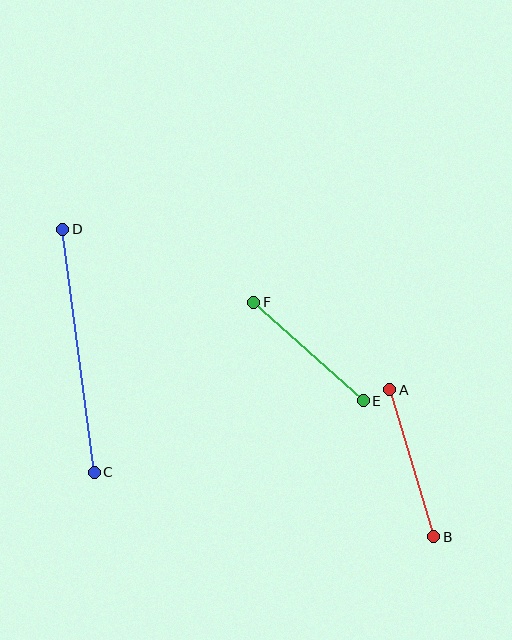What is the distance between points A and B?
The distance is approximately 153 pixels.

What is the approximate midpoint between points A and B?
The midpoint is at approximately (412, 463) pixels.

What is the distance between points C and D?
The distance is approximately 245 pixels.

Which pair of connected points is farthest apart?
Points C and D are farthest apart.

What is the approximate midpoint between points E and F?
The midpoint is at approximately (308, 351) pixels.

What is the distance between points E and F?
The distance is approximately 147 pixels.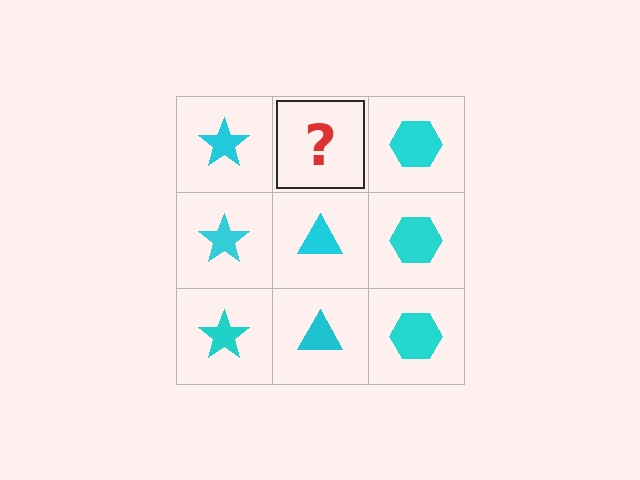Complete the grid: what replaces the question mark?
The question mark should be replaced with a cyan triangle.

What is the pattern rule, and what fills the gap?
The rule is that each column has a consistent shape. The gap should be filled with a cyan triangle.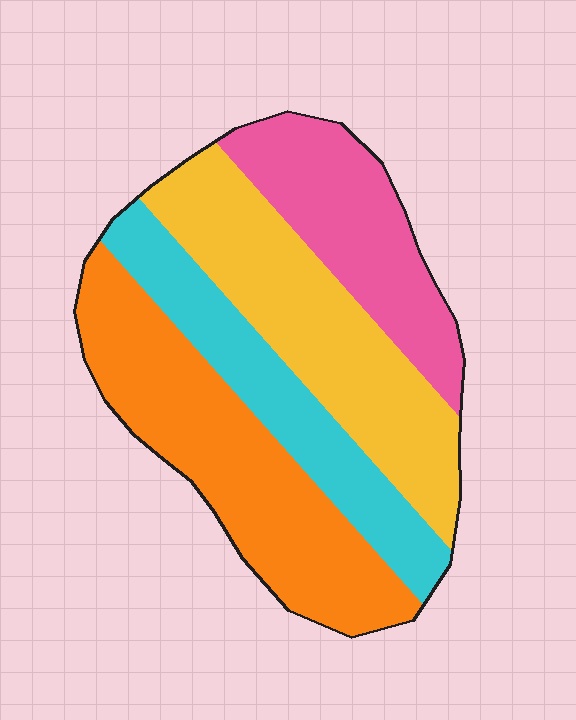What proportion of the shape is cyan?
Cyan takes up about one fifth (1/5) of the shape.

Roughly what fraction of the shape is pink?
Pink takes up about one fifth (1/5) of the shape.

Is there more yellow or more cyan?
Yellow.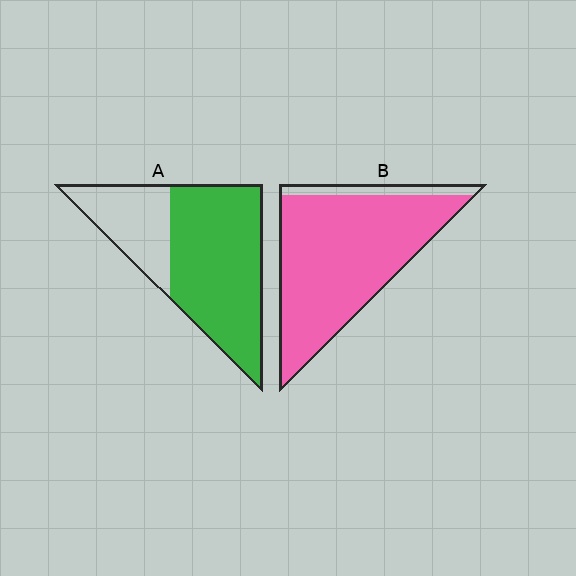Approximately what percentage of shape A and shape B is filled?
A is approximately 70% and B is approximately 90%.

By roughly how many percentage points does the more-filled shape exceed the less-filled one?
By roughly 20 percentage points (B over A).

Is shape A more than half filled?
Yes.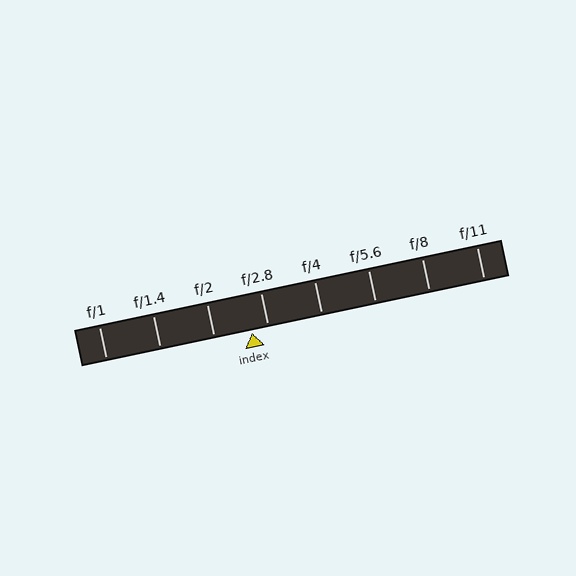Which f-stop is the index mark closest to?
The index mark is closest to f/2.8.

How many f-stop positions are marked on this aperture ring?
There are 8 f-stop positions marked.